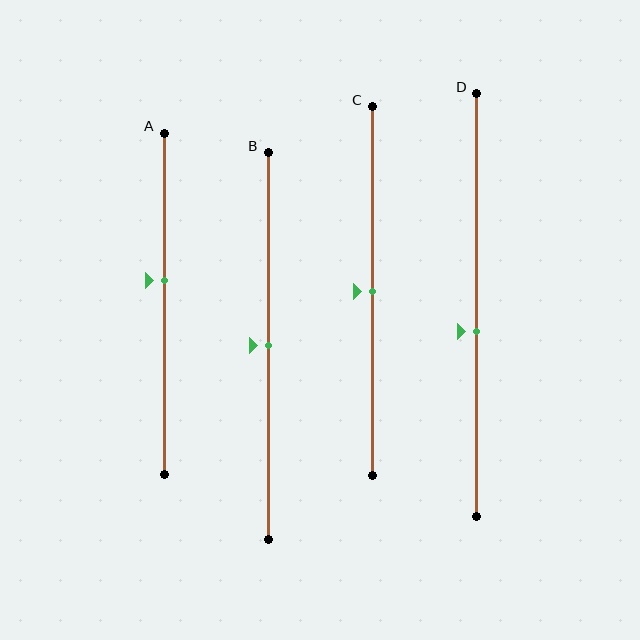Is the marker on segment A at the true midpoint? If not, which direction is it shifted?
No, the marker on segment A is shifted upward by about 7% of the segment length.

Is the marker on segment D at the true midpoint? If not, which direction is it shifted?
No, the marker on segment D is shifted downward by about 6% of the segment length.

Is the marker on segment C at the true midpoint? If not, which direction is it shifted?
Yes, the marker on segment C is at the true midpoint.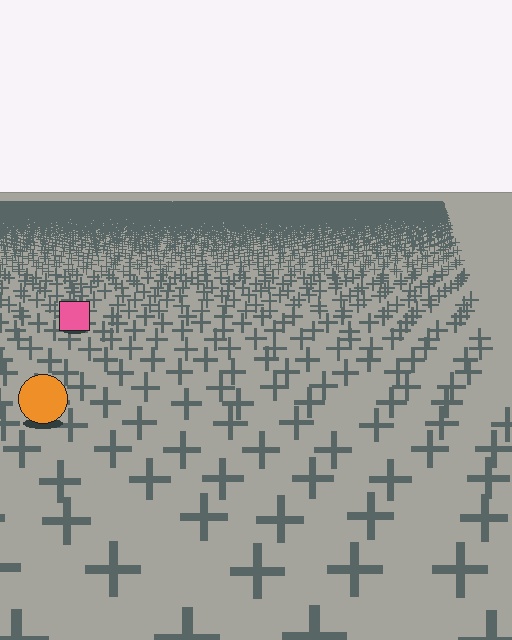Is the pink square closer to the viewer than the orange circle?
No. The orange circle is closer — you can tell from the texture gradient: the ground texture is coarser near it.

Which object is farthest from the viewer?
The pink square is farthest from the viewer. It appears smaller and the ground texture around it is denser.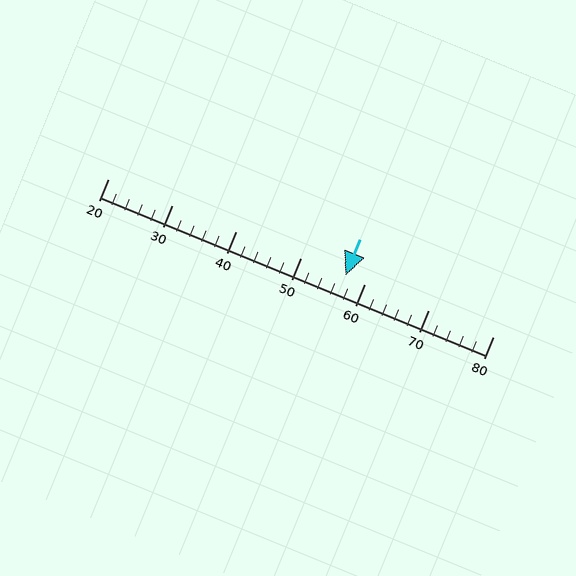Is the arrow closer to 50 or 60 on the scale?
The arrow is closer to 60.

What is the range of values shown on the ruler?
The ruler shows values from 20 to 80.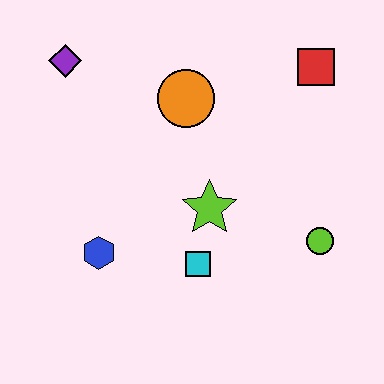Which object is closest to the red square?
The orange circle is closest to the red square.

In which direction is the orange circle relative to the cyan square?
The orange circle is above the cyan square.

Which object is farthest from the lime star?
The purple diamond is farthest from the lime star.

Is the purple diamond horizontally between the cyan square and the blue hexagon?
No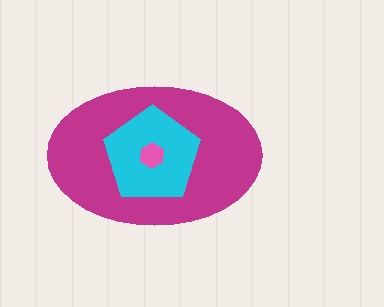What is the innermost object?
The pink hexagon.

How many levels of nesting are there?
3.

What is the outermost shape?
The magenta ellipse.